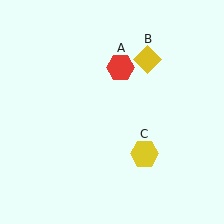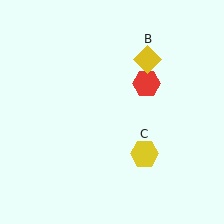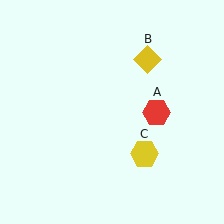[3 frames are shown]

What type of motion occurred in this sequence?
The red hexagon (object A) rotated clockwise around the center of the scene.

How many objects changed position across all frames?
1 object changed position: red hexagon (object A).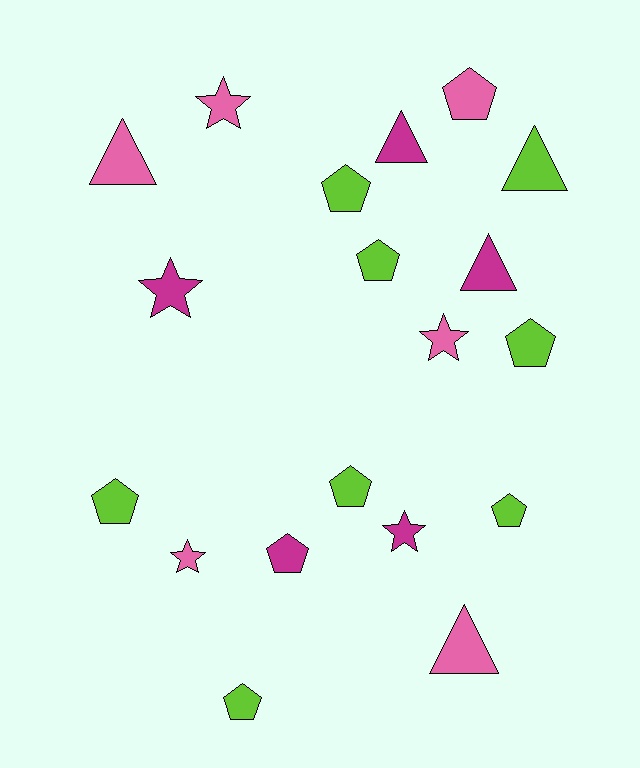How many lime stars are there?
There are no lime stars.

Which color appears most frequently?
Lime, with 8 objects.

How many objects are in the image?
There are 19 objects.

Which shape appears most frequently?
Pentagon, with 9 objects.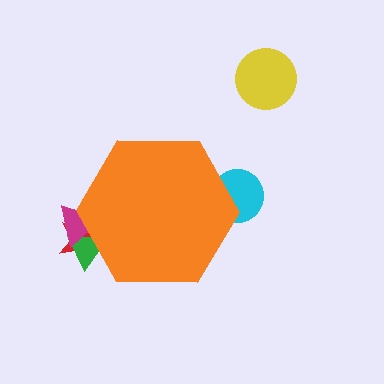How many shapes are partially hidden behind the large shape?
4 shapes are partially hidden.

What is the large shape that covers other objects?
An orange hexagon.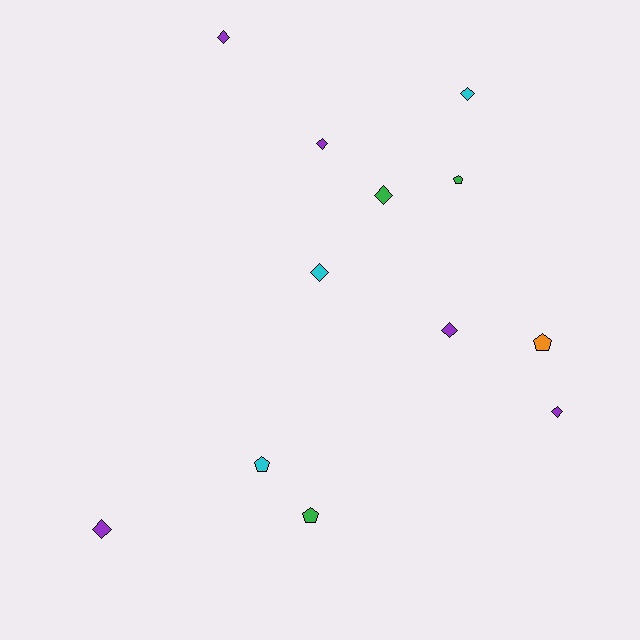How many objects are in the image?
There are 12 objects.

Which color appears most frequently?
Purple, with 5 objects.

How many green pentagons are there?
There are 2 green pentagons.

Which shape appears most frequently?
Diamond, with 8 objects.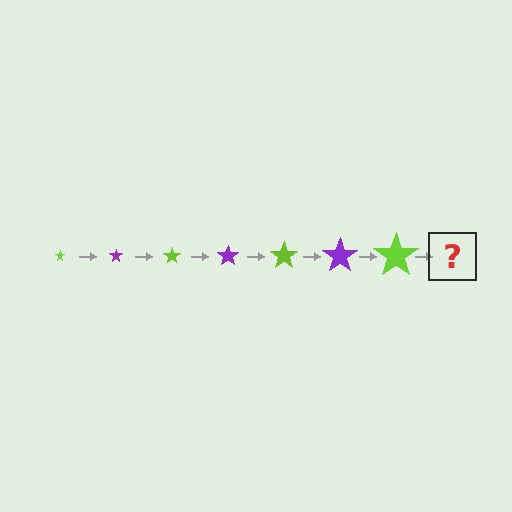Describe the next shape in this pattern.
It should be a purple star, larger than the previous one.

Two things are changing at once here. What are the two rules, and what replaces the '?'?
The two rules are that the star grows larger each step and the color cycles through lime and purple. The '?' should be a purple star, larger than the previous one.